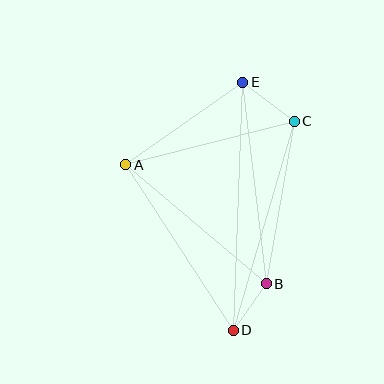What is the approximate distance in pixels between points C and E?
The distance between C and E is approximately 65 pixels.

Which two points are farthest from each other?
Points D and E are farthest from each other.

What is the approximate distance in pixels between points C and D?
The distance between C and D is approximately 218 pixels.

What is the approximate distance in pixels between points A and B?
The distance between A and B is approximately 184 pixels.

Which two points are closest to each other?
Points B and D are closest to each other.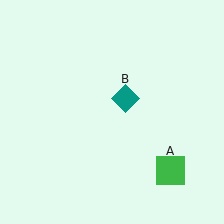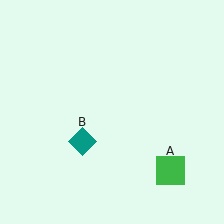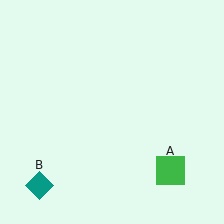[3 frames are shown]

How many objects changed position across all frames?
1 object changed position: teal diamond (object B).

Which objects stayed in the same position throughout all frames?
Green square (object A) remained stationary.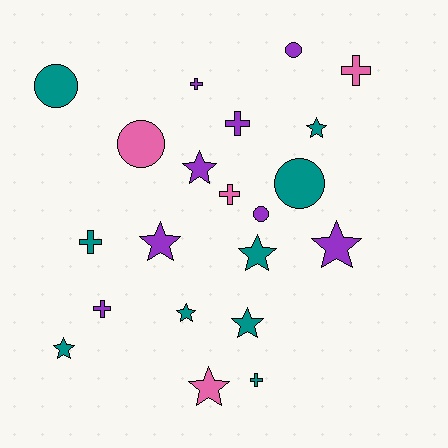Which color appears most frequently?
Teal, with 9 objects.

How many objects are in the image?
There are 21 objects.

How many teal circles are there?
There are 2 teal circles.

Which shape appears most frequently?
Star, with 9 objects.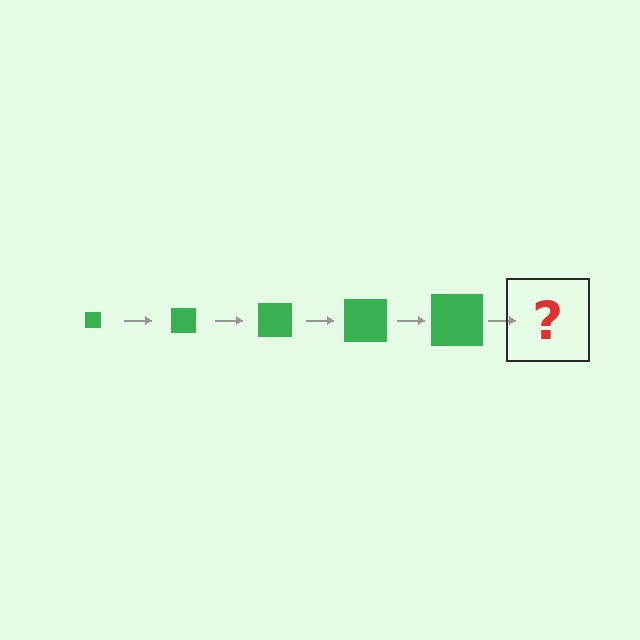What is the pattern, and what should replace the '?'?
The pattern is that the square gets progressively larger each step. The '?' should be a green square, larger than the previous one.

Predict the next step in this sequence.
The next step is a green square, larger than the previous one.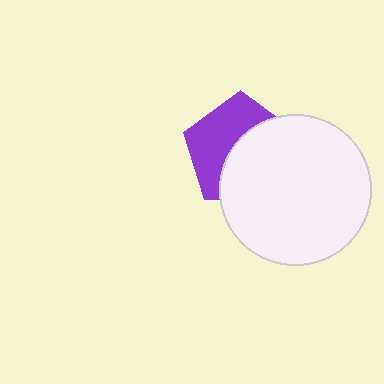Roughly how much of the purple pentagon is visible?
About half of it is visible (roughly 48%).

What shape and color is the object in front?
The object in front is a white circle.